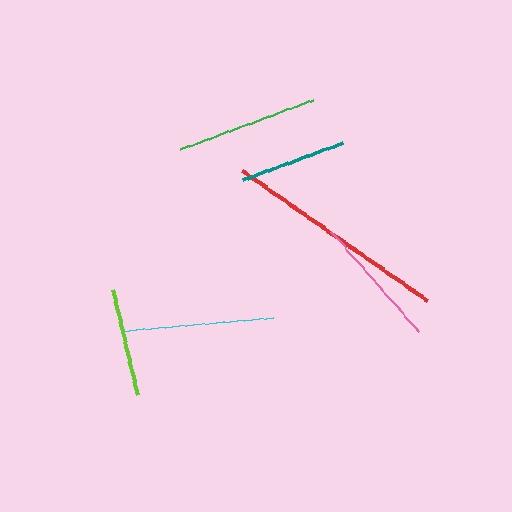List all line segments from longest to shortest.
From longest to shortest: red, cyan, green, pink, lime, teal.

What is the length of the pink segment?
The pink segment is approximately 133 pixels long.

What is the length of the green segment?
The green segment is approximately 141 pixels long.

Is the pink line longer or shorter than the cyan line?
The cyan line is longer than the pink line.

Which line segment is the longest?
The red line is the longest at approximately 225 pixels.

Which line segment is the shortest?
The teal line is the shortest at approximately 107 pixels.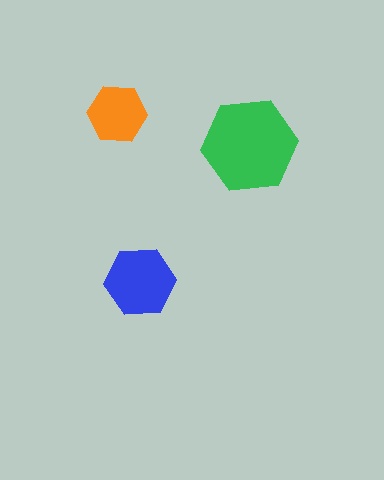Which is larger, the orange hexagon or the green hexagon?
The green one.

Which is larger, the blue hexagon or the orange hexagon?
The blue one.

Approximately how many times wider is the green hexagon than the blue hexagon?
About 1.5 times wider.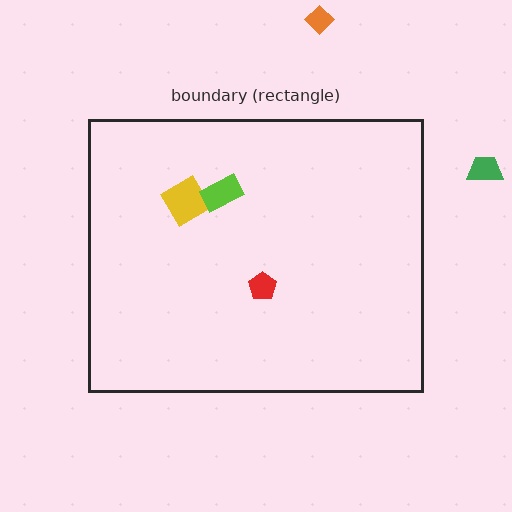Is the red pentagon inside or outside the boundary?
Inside.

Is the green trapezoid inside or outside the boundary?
Outside.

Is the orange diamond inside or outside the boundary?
Outside.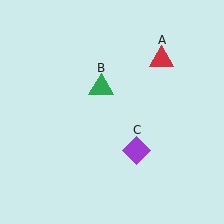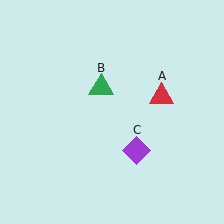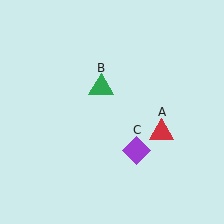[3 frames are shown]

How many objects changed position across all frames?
1 object changed position: red triangle (object A).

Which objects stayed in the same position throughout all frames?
Green triangle (object B) and purple diamond (object C) remained stationary.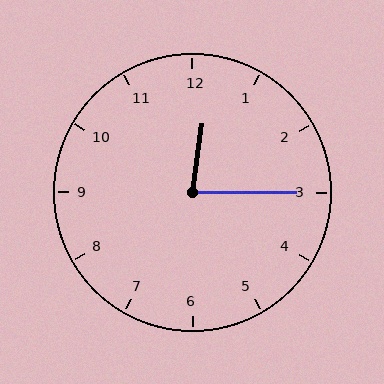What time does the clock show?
12:15.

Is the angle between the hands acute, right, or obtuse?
It is acute.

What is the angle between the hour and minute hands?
Approximately 82 degrees.